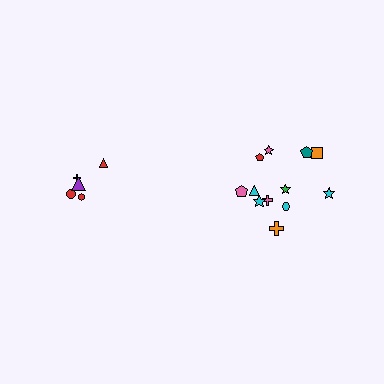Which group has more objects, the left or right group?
The right group.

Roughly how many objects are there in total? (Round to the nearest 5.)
Roughly 15 objects in total.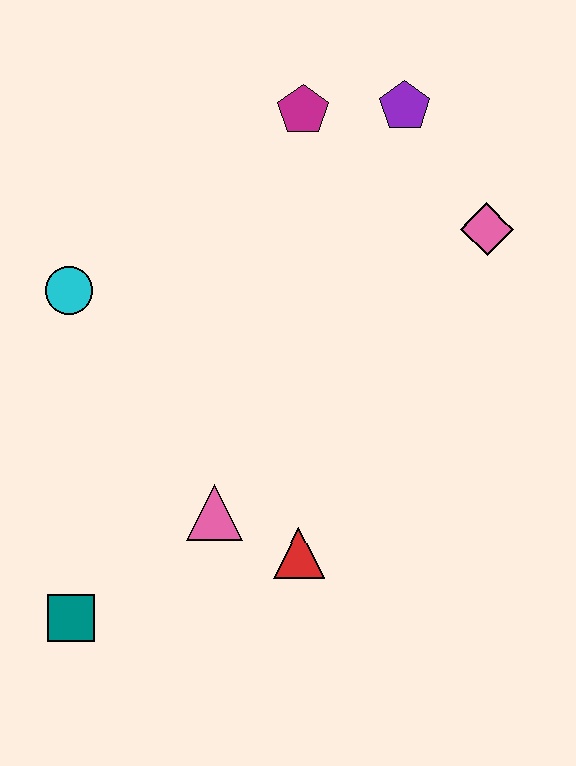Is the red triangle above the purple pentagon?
No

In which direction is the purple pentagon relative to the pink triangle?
The purple pentagon is above the pink triangle.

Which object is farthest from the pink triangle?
The purple pentagon is farthest from the pink triangle.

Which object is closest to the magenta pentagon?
The purple pentagon is closest to the magenta pentagon.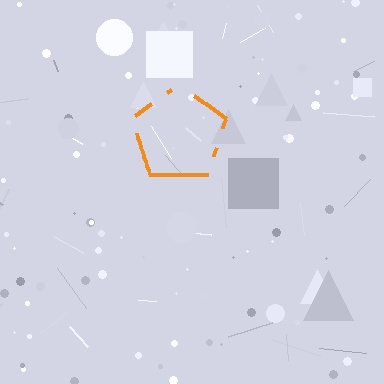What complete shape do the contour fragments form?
The contour fragments form a pentagon.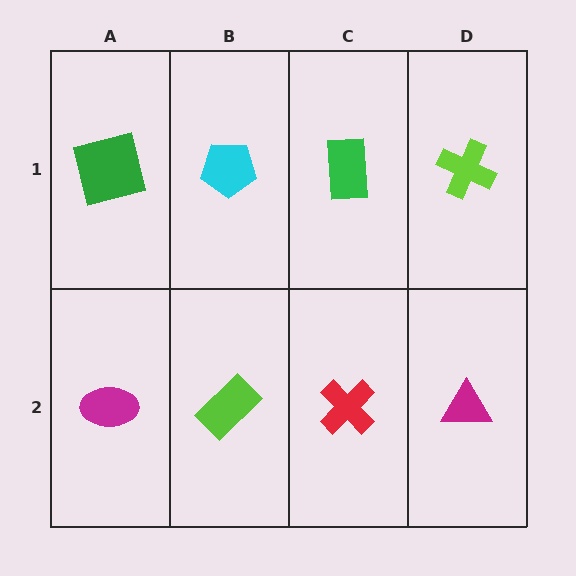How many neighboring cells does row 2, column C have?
3.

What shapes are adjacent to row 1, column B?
A lime rectangle (row 2, column B), a green square (row 1, column A), a green rectangle (row 1, column C).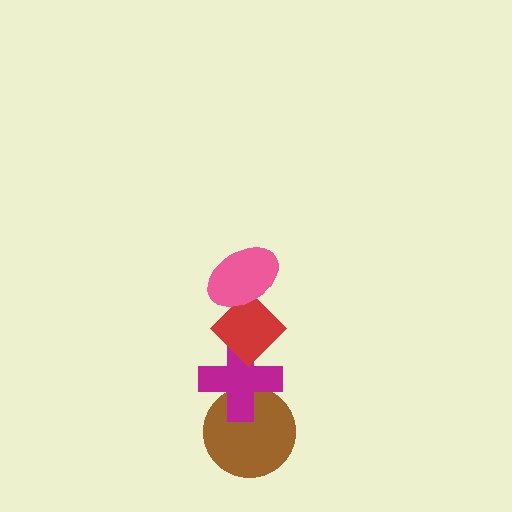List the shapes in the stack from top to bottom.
From top to bottom: the pink ellipse, the red diamond, the magenta cross, the brown circle.